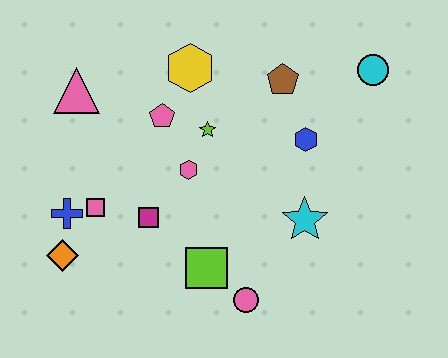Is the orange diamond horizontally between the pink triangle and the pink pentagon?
No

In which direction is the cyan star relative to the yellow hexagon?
The cyan star is below the yellow hexagon.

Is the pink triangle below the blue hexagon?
No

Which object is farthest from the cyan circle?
The orange diamond is farthest from the cyan circle.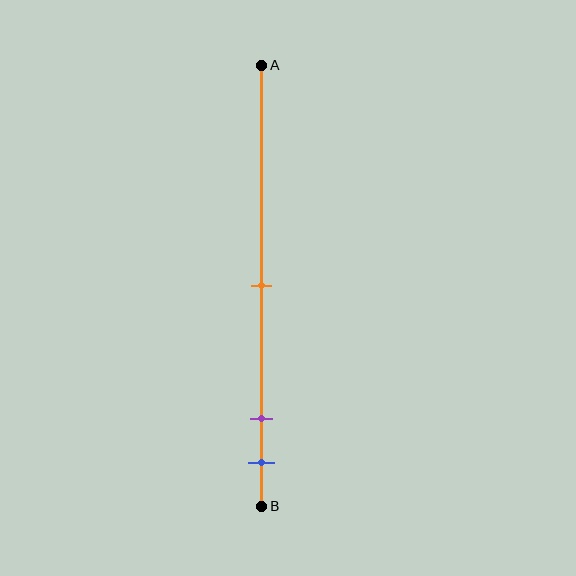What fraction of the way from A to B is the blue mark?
The blue mark is approximately 90% (0.9) of the way from A to B.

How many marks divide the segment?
There are 3 marks dividing the segment.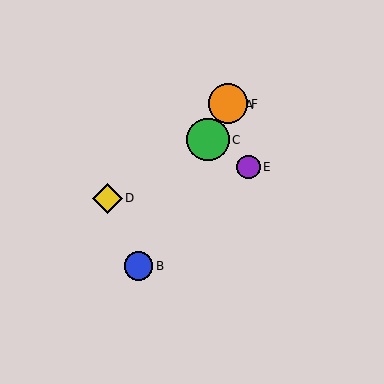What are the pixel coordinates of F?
Object F is at (228, 104).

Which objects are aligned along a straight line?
Objects A, B, C, F are aligned along a straight line.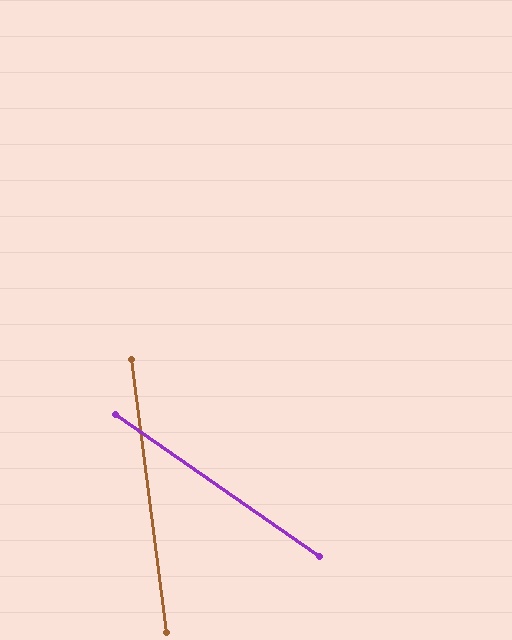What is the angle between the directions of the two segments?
Approximately 48 degrees.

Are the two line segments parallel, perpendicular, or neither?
Neither parallel nor perpendicular — they differ by about 48°.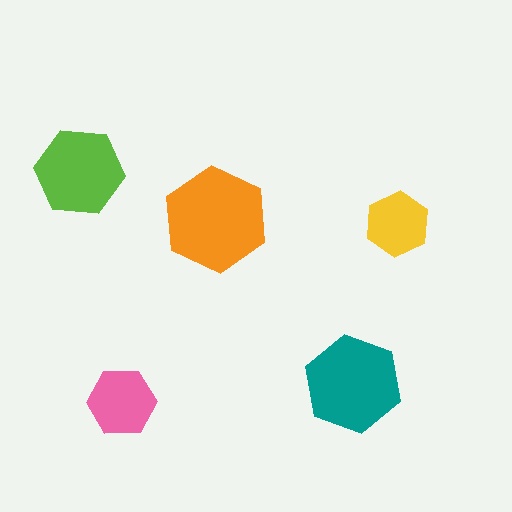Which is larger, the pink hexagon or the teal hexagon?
The teal one.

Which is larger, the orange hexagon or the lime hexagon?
The orange one.